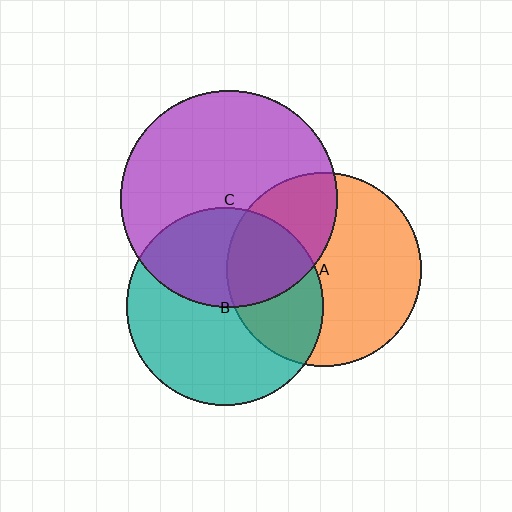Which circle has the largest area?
Circle C (purple).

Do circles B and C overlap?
Yes.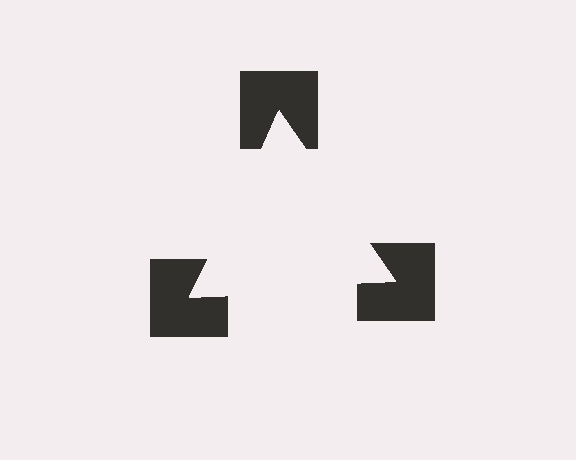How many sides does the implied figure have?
3 sides.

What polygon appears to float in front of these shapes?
An illusory triangle — its edges are inferred from the aligned wedge cuts in the notched squares, not physically drawn.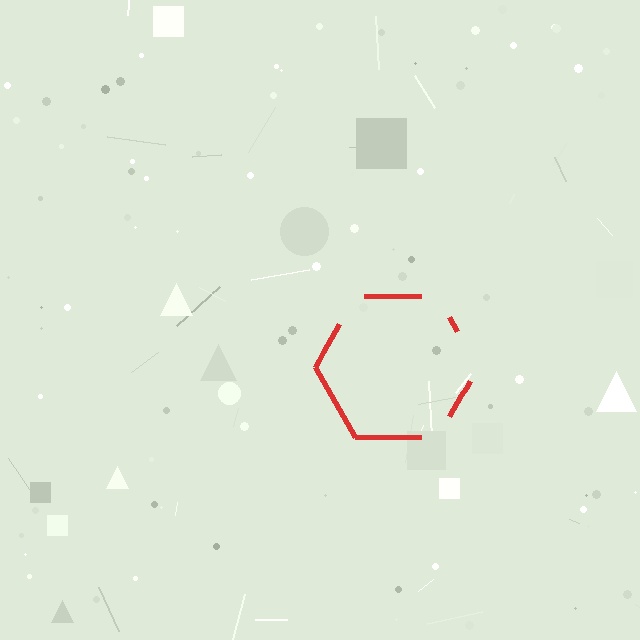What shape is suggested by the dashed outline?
The dashed outline suggests a hexagon.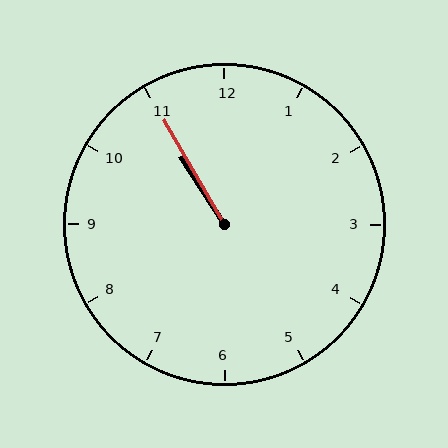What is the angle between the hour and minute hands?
Approximately 2 degrees.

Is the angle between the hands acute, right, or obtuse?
It is acute.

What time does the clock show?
10:55.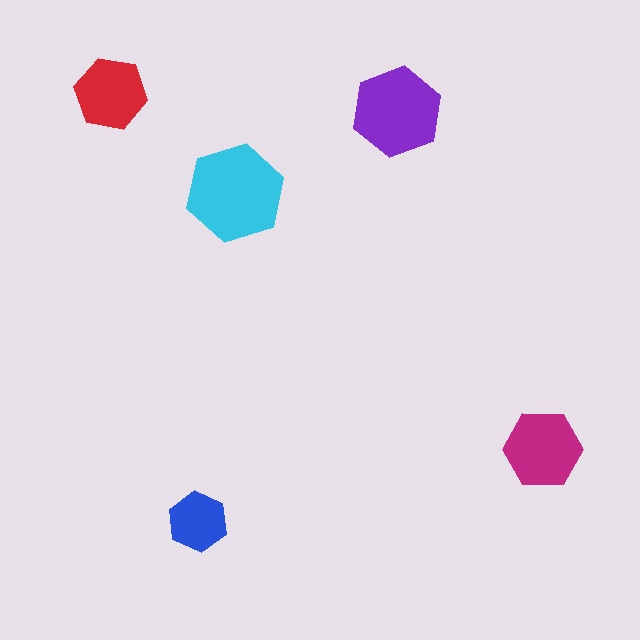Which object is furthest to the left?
The red hexagon is leftmost.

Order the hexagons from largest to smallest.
the cyan one, the purple one, the magenta one, the red one, the blue one.